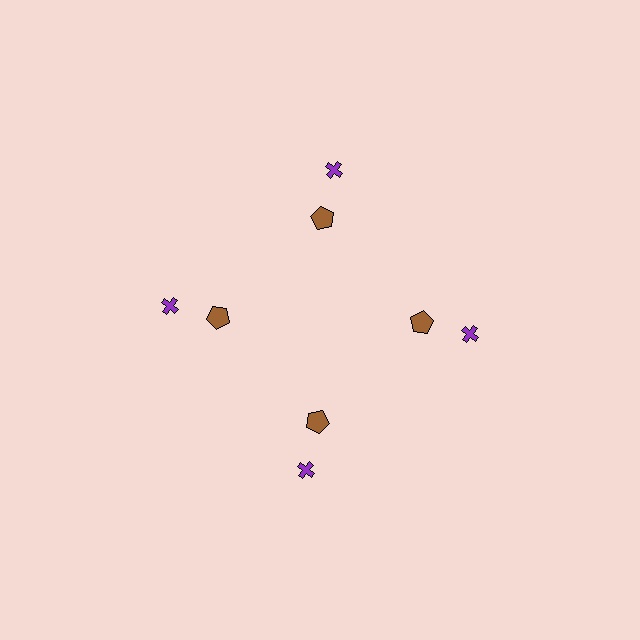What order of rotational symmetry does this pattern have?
This pattern has 4-fold rotational symmetry.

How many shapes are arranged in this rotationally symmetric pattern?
There are 8 shapes, arranged in 4 groups of 2.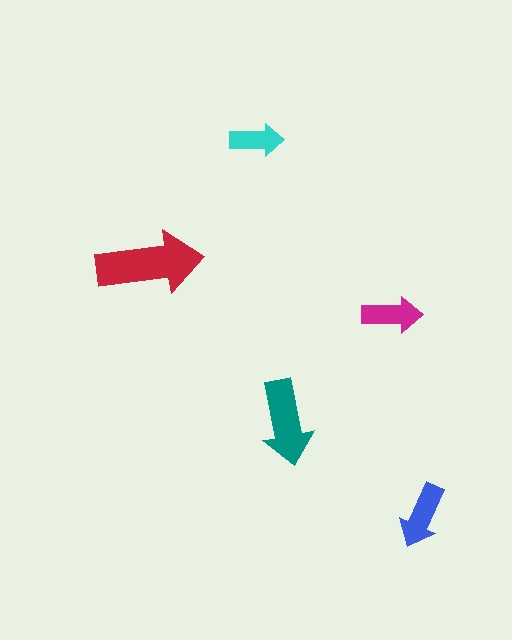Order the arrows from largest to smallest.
the red one, the teal one, the blue one, the magenta one, the cyan one.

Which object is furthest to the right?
The blue arrow is rightmost.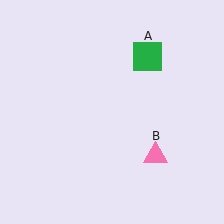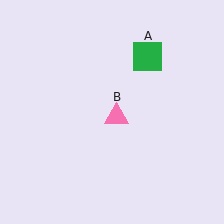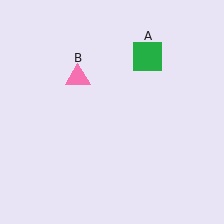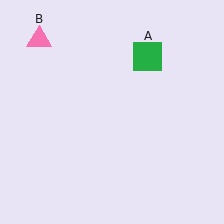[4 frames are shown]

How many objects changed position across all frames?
1 object changed position: pink triangle (object B).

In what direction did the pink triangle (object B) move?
The pink triangle (object B) moved up and to the left.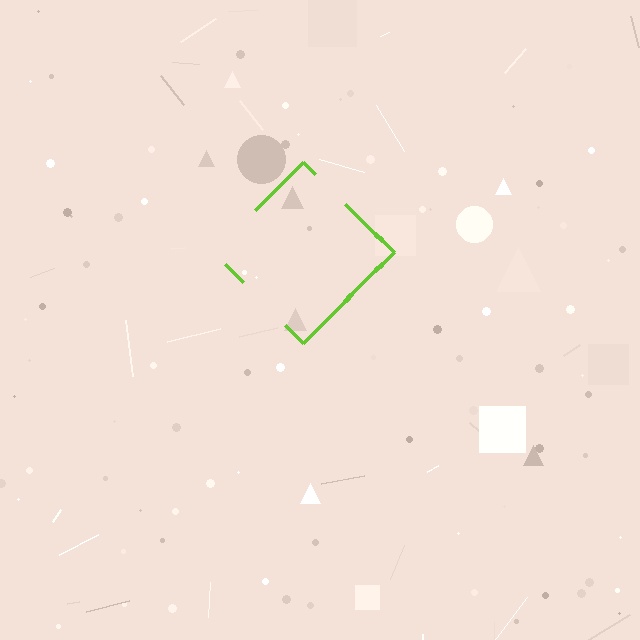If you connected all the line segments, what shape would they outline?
They would outline a diamond.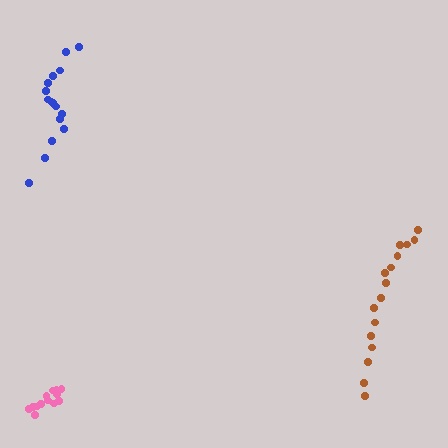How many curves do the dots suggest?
There are 3 distinct paths.